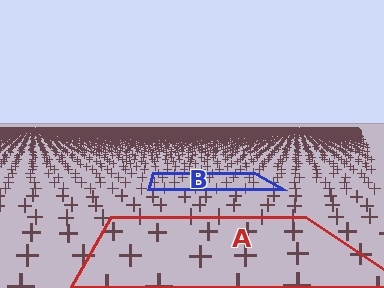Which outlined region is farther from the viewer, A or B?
Region B is farther from the viewer — the texture elements inside it appear smaller and more densely packed.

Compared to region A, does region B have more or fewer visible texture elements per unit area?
Region B has more texture elements per unit area — they are packed more densely because it is farther away.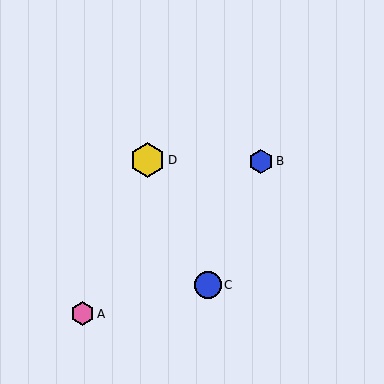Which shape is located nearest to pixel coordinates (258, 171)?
The blue hexagon (labeled B) at (261, 161) is nearest to that location.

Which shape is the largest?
The yellow hexagon (labeled D) is the largest.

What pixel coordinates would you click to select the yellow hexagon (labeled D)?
Click at (148, 160) to select the yellow hexagon D.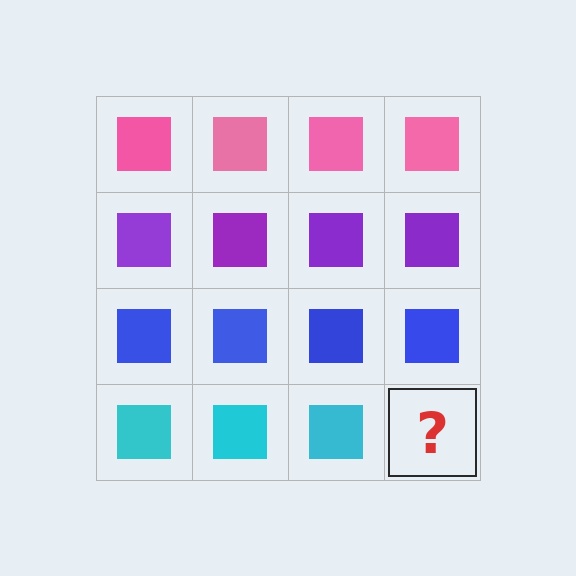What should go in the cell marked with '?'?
The missing cell should contain a cyan square.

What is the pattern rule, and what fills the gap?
The rule is that each row has a consistent color. The gap should be filled with a cyan square.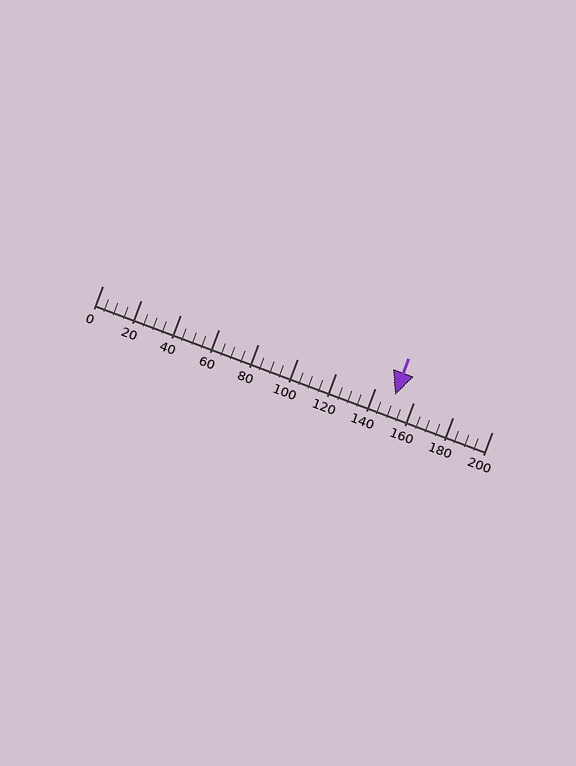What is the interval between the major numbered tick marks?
The major tick marks are spaced 20 units apart.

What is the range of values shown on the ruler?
The ruler shows values from 0 to 200.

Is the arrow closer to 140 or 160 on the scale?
The arrow is closer to 160.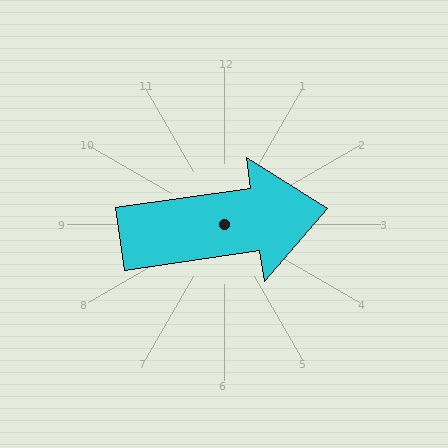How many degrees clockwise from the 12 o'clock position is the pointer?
Approximately 82 degrees.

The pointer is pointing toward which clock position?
Roughly 3 o'clock.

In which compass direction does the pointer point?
East.